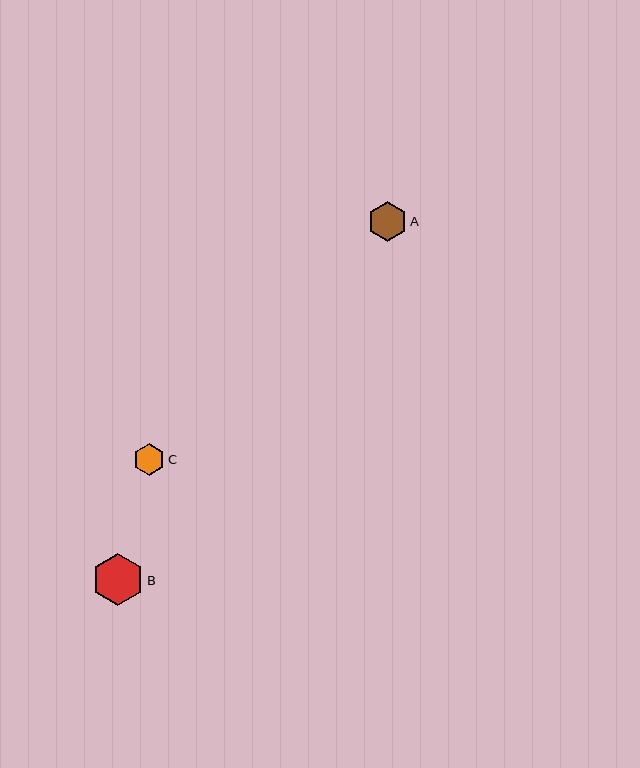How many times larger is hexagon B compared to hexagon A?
Hexagon B is approximately 1.3 times the size of hexagon A.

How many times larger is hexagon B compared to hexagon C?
Hexagon B is approximately 1.6 times the size of hexagon C.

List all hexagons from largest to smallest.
From largest to smallest: B, A, C.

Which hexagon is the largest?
Hexagon B is the largest with a size of approximately 52 pixels.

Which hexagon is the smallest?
Hexagon C is the smallest with a size of approximately 32 pixels.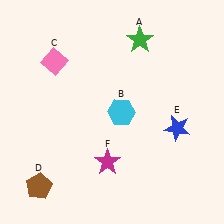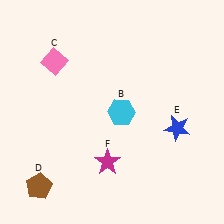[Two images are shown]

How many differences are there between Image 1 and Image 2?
There is 1 difference between the two images.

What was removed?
The green star (A) was removed in Image 2.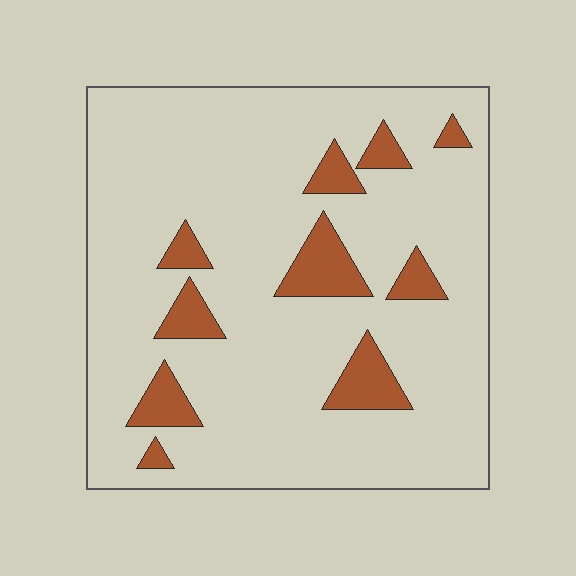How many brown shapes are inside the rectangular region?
10.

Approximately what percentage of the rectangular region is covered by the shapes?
Approximately 15%.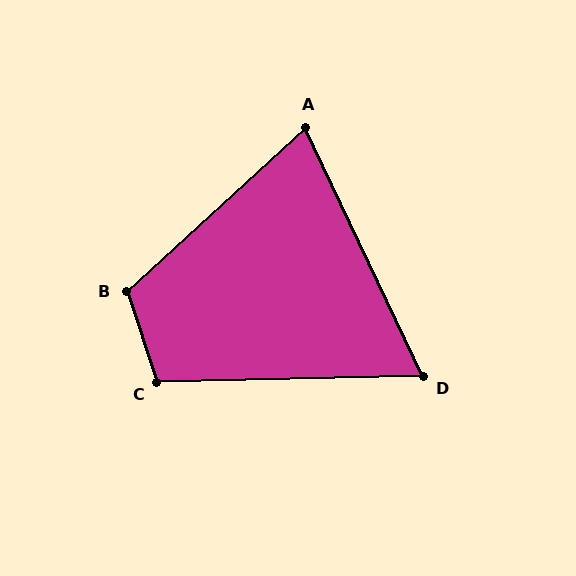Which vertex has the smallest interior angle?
D, at approximately 66 degrees.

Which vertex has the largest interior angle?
B, at approximately 114 degrees.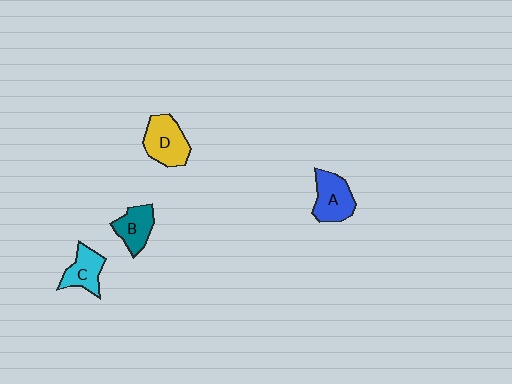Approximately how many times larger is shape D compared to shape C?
Approximately 1.3 times.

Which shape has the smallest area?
Shape B (teal).